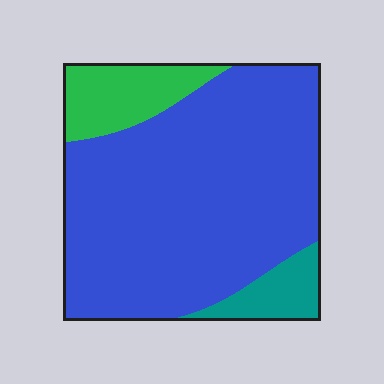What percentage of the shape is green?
Green covers around 15% of the shape.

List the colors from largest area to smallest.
From largest to smallest: blue, green, teal.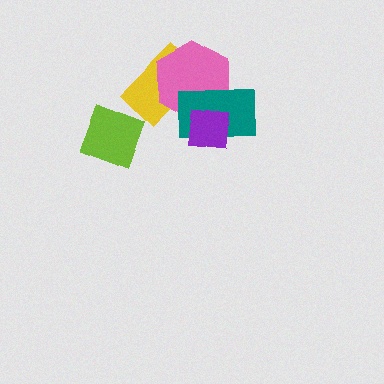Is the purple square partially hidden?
No, no other shape covers it.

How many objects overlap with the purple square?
2 objects overlap with the purple square.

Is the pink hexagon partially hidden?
Yes, it is partially covered by another shape.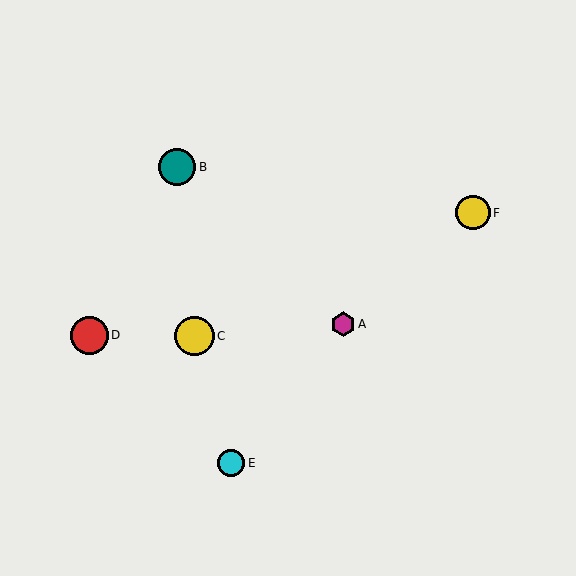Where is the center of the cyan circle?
The center of the cyan circle is at (231, 463).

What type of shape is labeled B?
Shape B is a teal circle.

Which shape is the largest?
The yellow circle (labeled C) is the largest.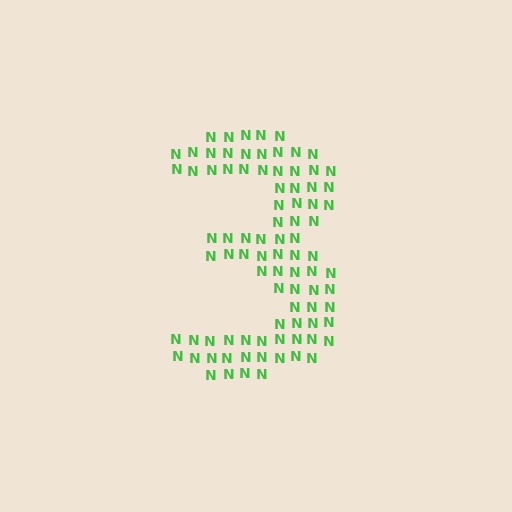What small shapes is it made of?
It is made of small letter N's.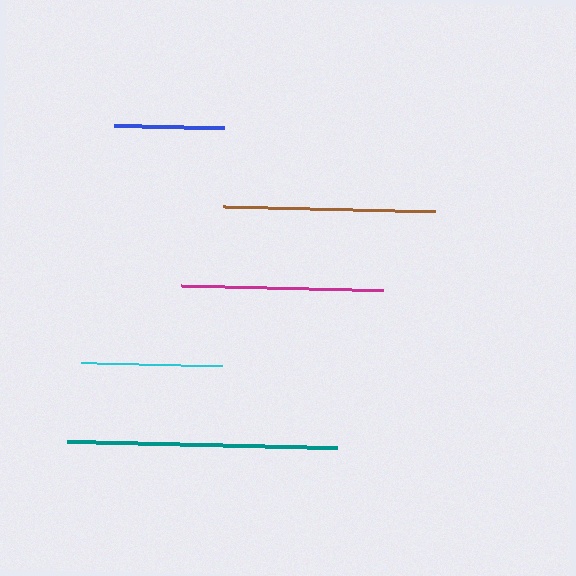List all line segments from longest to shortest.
From longest to shortest: teal, brown, magenta, cyan, blue.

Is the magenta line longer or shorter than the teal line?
The teal line is longer than the magenta line.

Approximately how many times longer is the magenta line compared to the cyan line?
The magenta line is approximately 1.4 times the length of the cyan line.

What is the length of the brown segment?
The brown segment is approximately 211 pixels long.